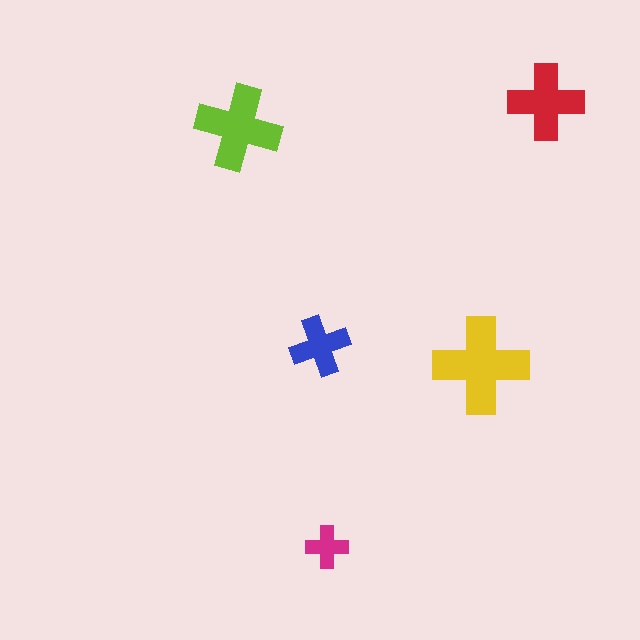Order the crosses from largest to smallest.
the yellow one, the lime one, the red one, the blue one, the magenta one.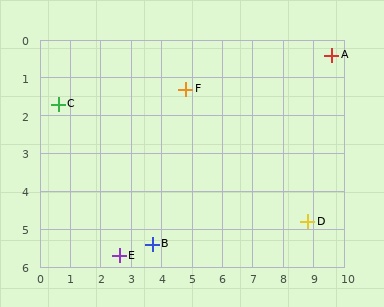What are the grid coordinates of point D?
Point D is at approximately (8.8, 4.8).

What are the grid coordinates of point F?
Point F is at approximately (4.8, 1.3).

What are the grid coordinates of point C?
Point C is at approximately (0.6, 1.7).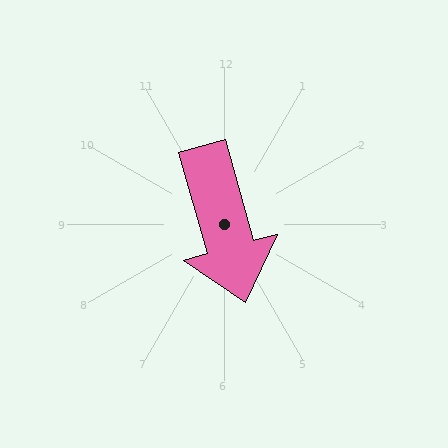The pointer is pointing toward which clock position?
Roughly 5 o'clock.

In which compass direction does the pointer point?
South.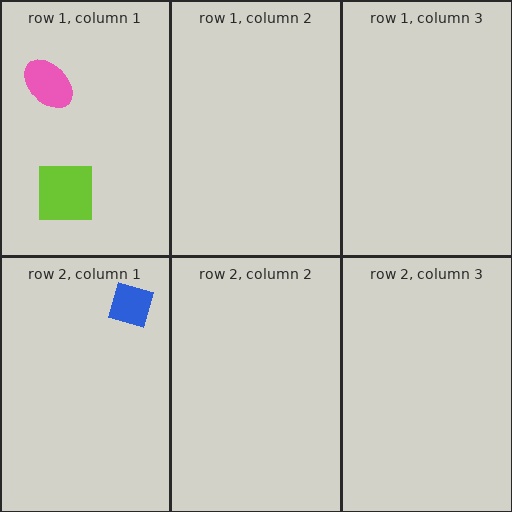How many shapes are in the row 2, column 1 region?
1.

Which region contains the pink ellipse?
The row 1, column 1 region.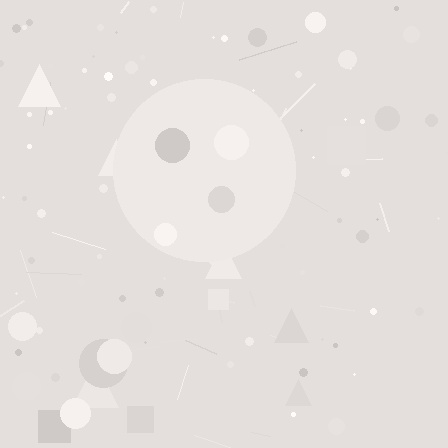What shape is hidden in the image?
A circle is hidden in the image.